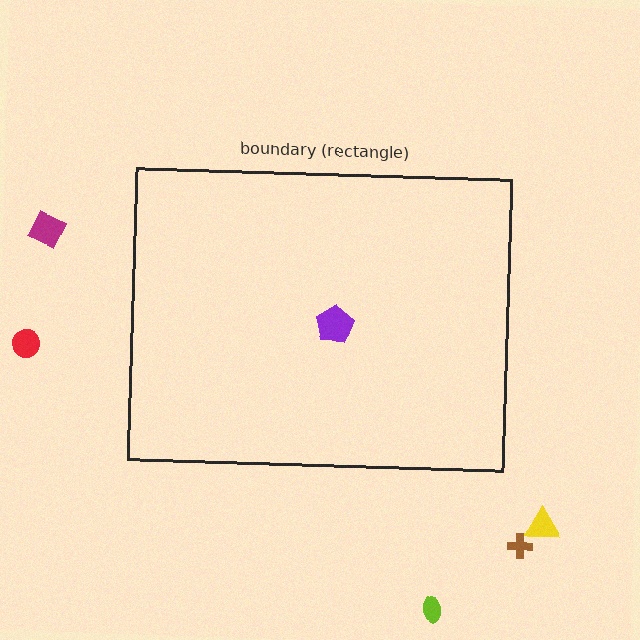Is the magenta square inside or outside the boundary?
Outside.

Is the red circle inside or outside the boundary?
Outside.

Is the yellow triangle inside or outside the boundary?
Outside.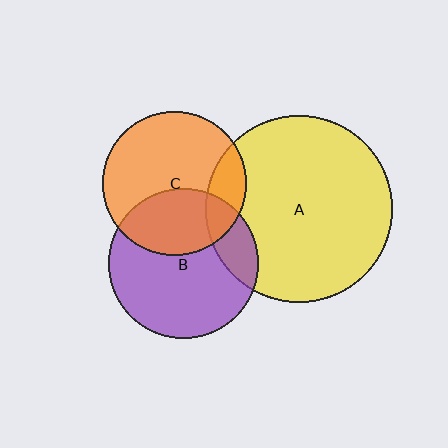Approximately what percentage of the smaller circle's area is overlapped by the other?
Approximately 15%.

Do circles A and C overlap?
Yes.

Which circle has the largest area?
Circle A (yellow).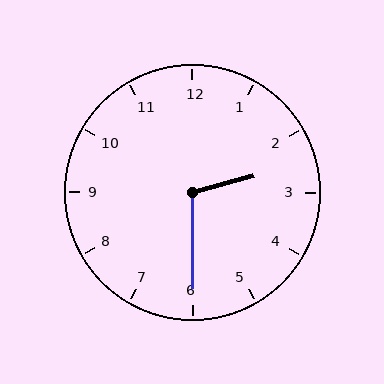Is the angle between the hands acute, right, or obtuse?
It is obtuse.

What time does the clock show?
2:30.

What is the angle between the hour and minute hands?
Approximately 105 degrees.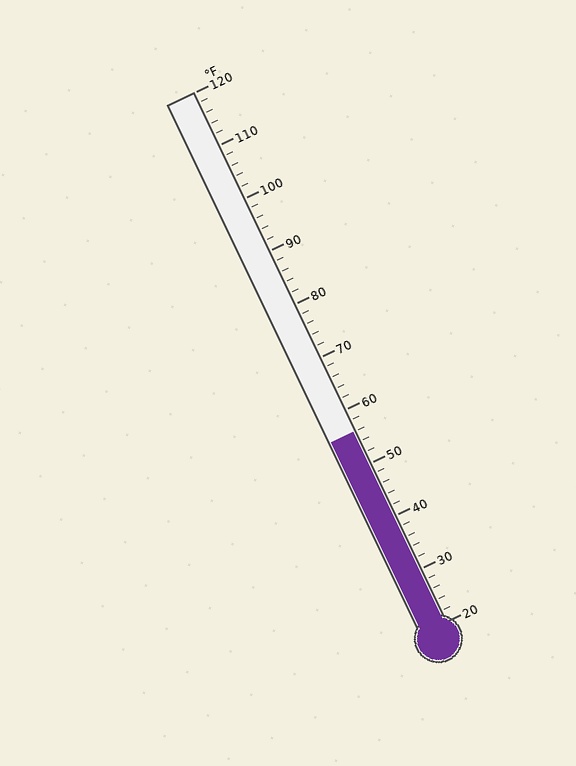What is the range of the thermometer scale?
The thermometer scale ranges from 20°F to 120°F.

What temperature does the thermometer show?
The thermometer shows approximately 56°F.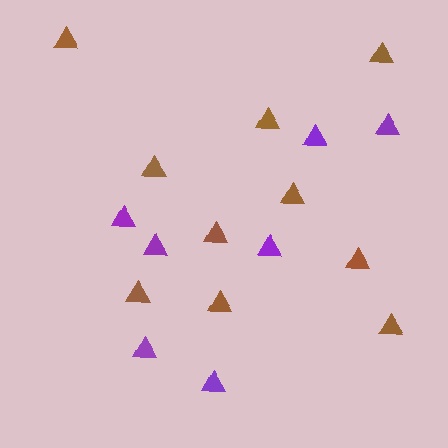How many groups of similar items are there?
There are 2 groups: one group of purple triangles (7) and one group of brown triangles (10).